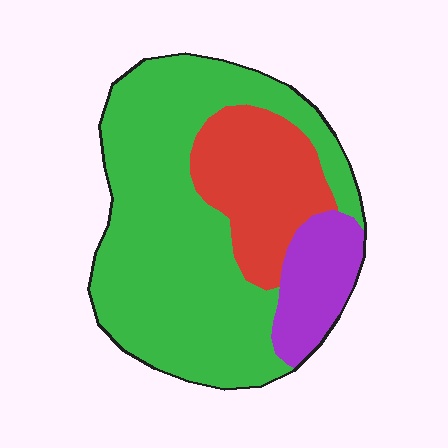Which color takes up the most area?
Green, at roughly 65%.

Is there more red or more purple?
Red.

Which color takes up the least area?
Purple, at roughly 15%.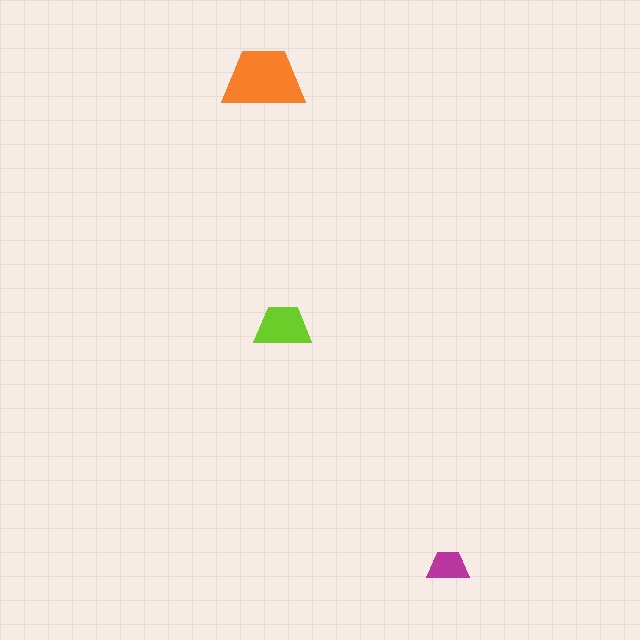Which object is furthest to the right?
The magenta trapezoid is rightmost.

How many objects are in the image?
There are 3 objects in the image.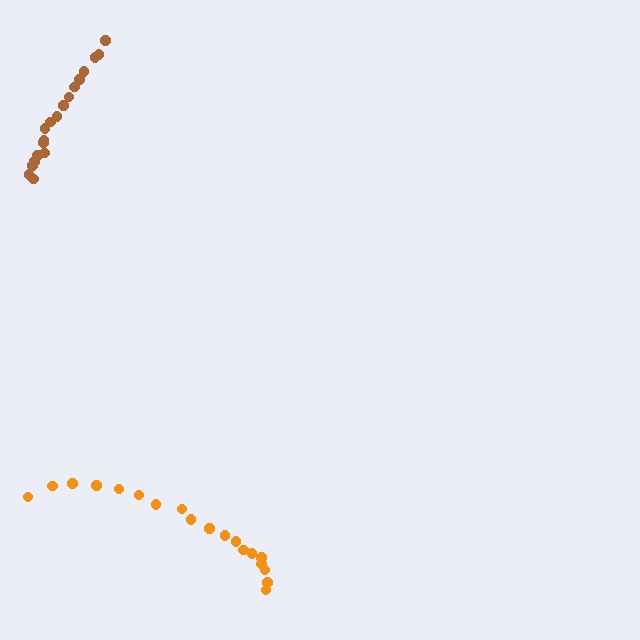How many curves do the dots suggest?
There are 2 distinct paths.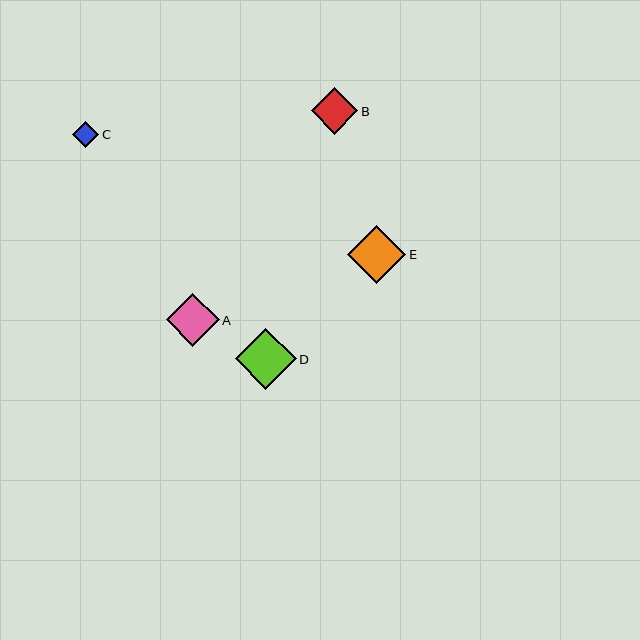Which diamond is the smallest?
Diamond C is the smallest with a size of approximately 26 pixels.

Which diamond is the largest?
Diamond D is the largest with a size of approximately 61 pixels.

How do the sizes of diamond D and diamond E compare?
Diamond D and diamond E are approximately the same size.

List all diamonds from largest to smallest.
From largest to smallest: D, E, A, B, C.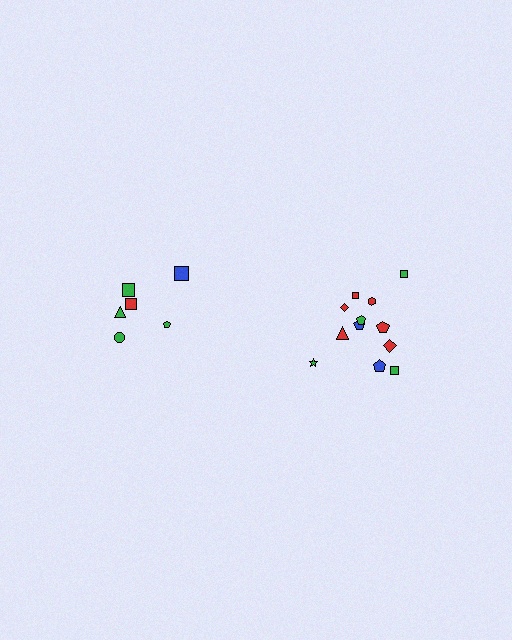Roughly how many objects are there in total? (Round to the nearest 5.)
Roughly 20 objects in total.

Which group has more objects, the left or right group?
The right group.